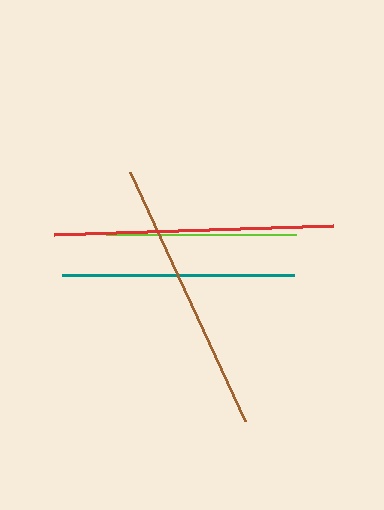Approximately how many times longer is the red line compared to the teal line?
The red line is approximately 1.2 times the length of the teal line.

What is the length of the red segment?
The red segment is approximately 279 pixels long.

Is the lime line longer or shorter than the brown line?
The brown line is longer than the lime line.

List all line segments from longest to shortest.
From longest to shortest: red, brown, teal, lime.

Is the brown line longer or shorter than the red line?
The red line is longer than the brown line.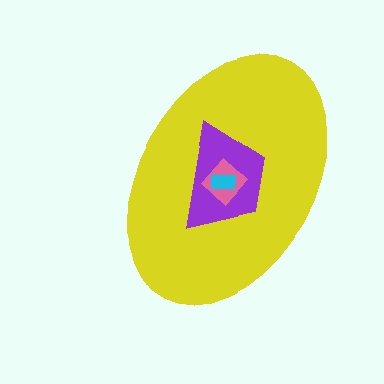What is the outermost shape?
The yellow ellipse.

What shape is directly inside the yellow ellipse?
The purple trapezoid.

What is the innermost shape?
The cyan rectangle.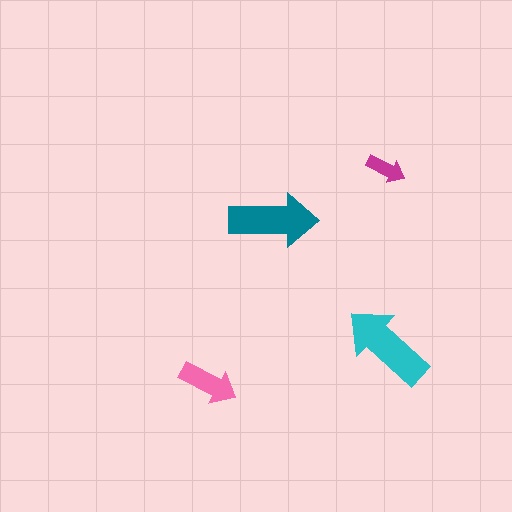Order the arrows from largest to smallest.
the cyan one, the teal one, the pink one, the magenta one.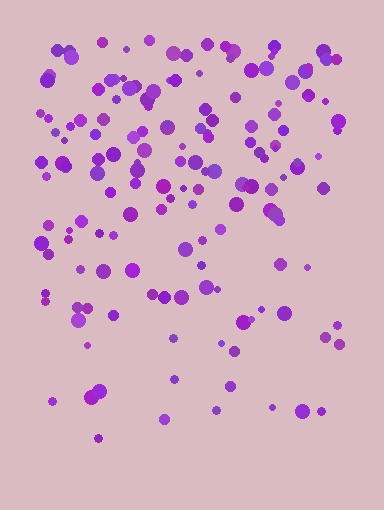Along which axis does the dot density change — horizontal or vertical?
Vertical.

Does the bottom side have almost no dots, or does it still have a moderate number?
Still a moderate number, just noticeably fewer than the top.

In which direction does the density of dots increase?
From bottom to top, with the top side densest.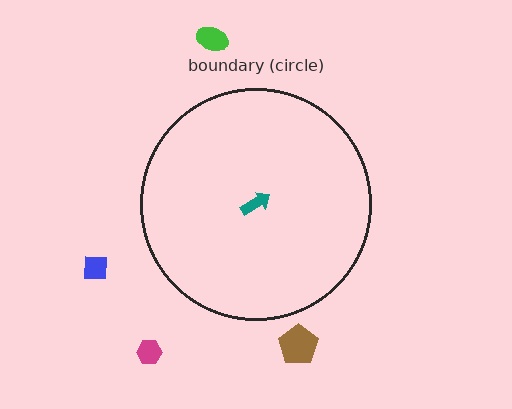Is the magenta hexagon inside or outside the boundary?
Outside.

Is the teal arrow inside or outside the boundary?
Inside.